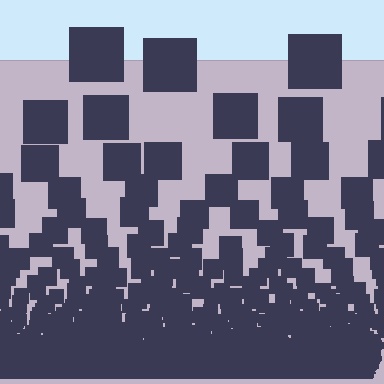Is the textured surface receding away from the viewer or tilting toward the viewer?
The surface appears to tilt toward the viewer. Texture elements get larger and sparser toward the top.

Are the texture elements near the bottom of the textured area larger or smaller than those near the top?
Smaller. The gradient is inverted — elements near the bottom are smaller and denser.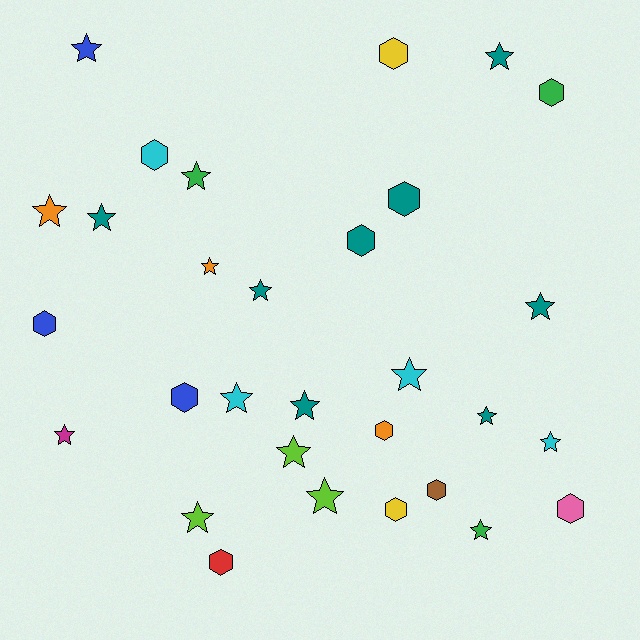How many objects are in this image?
There are 30 objects.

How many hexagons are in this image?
There are 12 hexagons.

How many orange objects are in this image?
There are 3 orange objects.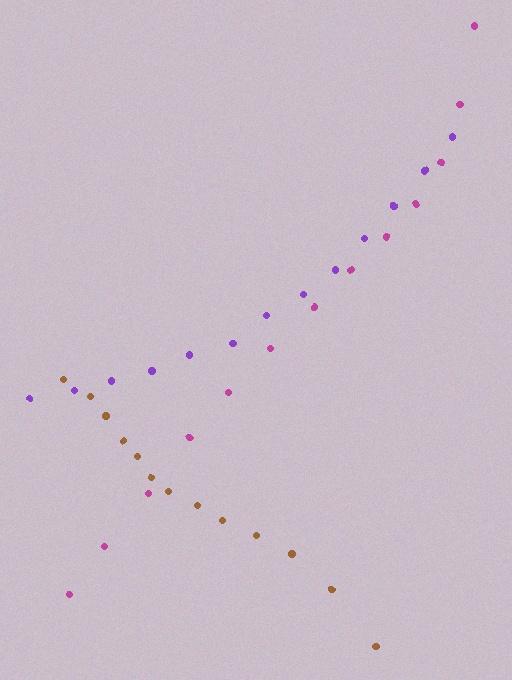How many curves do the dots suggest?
There are 3 distinct paths.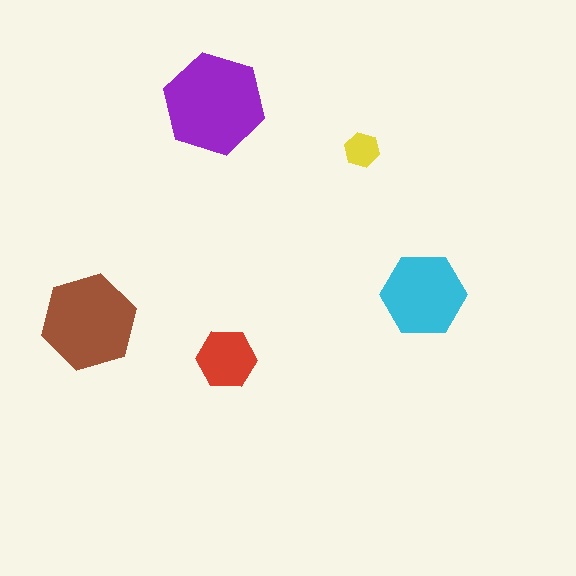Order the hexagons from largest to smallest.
the purple one, the brown one, the cyan one, the red one, the yellow one.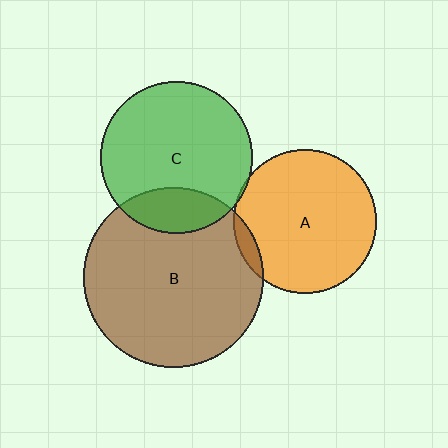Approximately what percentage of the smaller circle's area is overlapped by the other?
Approximately 20%.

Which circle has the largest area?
Circle B (brown).